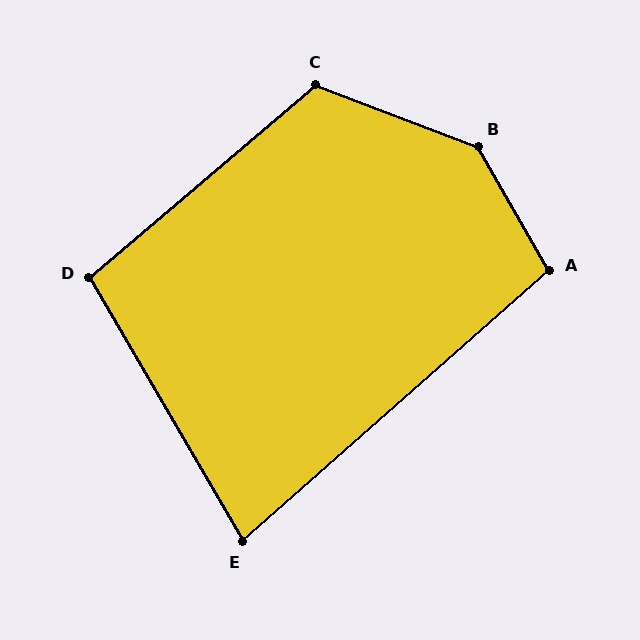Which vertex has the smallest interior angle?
E, at approximately 79 degrees.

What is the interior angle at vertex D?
Approximately 100 degrees (obtuse).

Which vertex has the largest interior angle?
B, at approximately 141 degrees.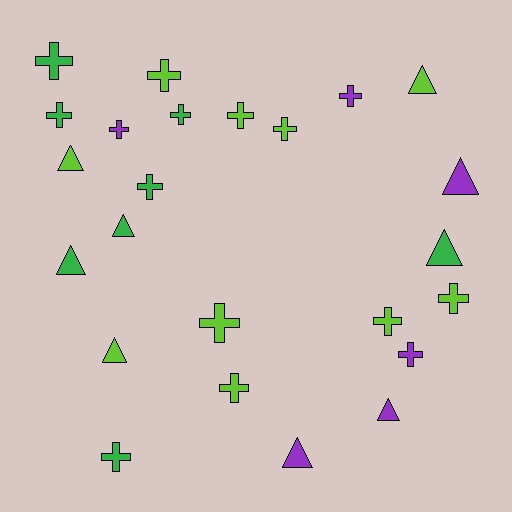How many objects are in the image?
There are 24 objects.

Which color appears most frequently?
Lime, with 10 objects.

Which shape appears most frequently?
Cross, with 15 objects.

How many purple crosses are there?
There are 3 purple crosses.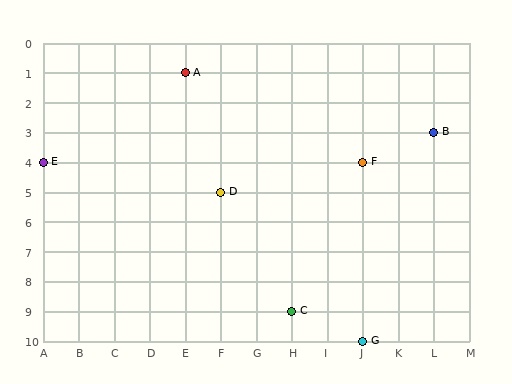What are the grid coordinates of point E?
Point E is at grid coordinates (A, 4).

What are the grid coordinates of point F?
Point F is at grid coordinates (J, 4).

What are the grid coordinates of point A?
Point A is at grid coordinates (E, 1).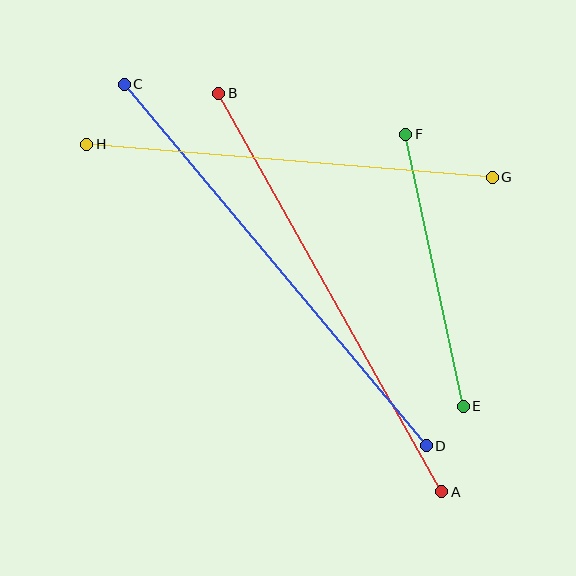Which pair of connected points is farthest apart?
Points C and D are farthest apart.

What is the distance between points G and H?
The distance is approximately 407 pixels.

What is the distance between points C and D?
The distance is approximately 471 pixels.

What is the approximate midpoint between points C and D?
The midpoint is at approximately (275, 265) pixels.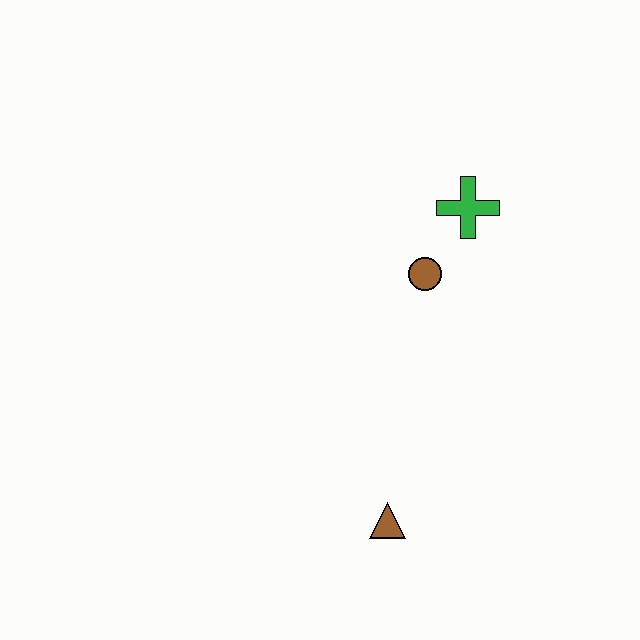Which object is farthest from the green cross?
The brown triangle is farthest from the green cross.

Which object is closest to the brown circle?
The green cross is closest to the brown circle.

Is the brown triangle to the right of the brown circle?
No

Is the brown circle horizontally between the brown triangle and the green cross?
Yes